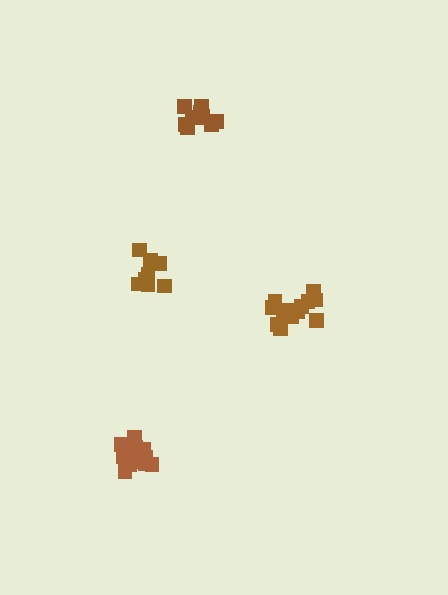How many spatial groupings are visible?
There are 4 spatial groupings.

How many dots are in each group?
Group 1: 14 dots, Group 2: 13 dots, Group 3: 10 dots, Group 4: 8 dots (45 total).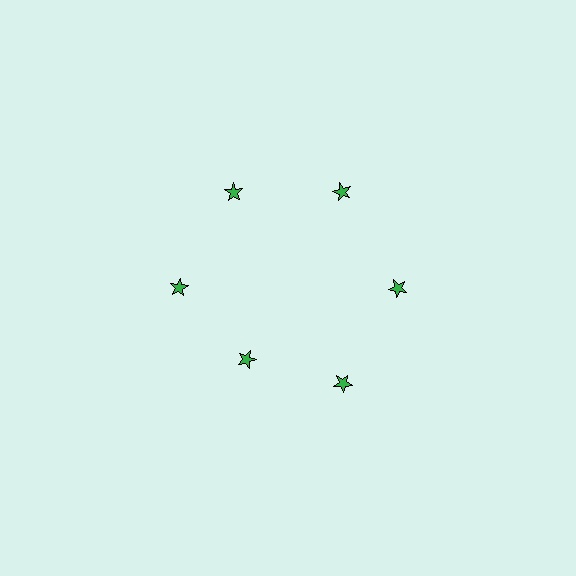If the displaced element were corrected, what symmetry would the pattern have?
It would have 6-fold rotational symmetry — the pattern would map onto itself every 60 degrees.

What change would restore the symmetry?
The symmetry would be restored by moving it outward, back onto the ring so that all 6 stars sit at equal angles and equal distance from the center.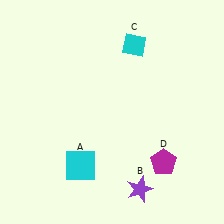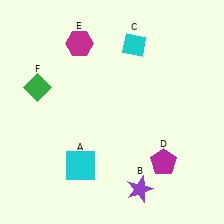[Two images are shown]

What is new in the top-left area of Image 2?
A magenta hexagon (E) was added in the top-left area of Image 2.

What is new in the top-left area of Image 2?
A green diamond (F) was added in the top-left area of Image 2.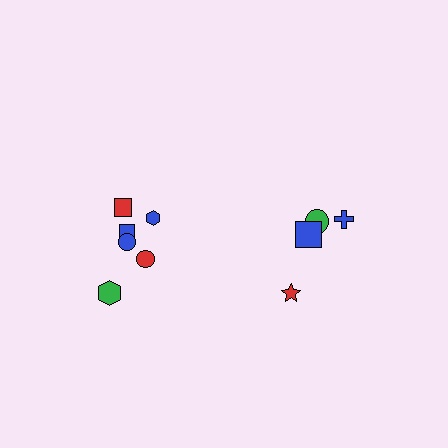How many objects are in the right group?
There are 4 objects.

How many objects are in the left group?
There are 6 objects.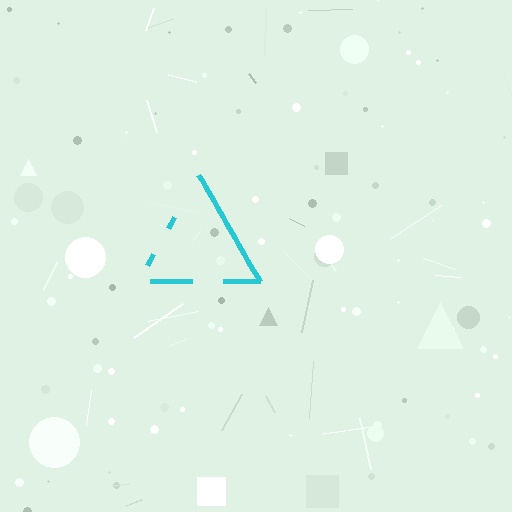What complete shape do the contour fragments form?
The contour fragments form a triangle.